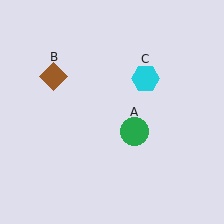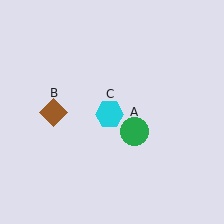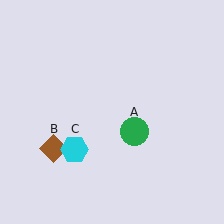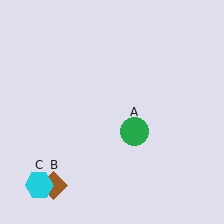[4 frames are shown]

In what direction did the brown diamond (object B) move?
The brown diamond (object B) moved down.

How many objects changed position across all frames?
2 objects changed position: brown diamond (object B), cyan hexagon (object C).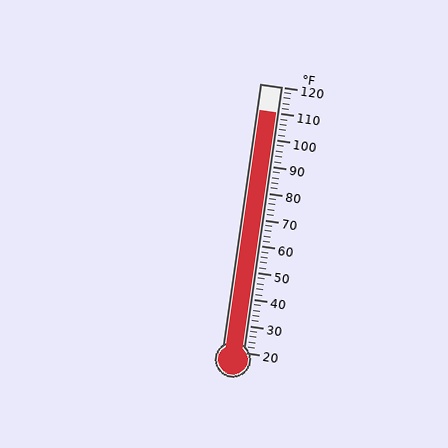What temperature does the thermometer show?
The thermometer shows approximately 110°F.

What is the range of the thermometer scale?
The thermometer scale ranges from 20°F to 120°F.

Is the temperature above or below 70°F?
The temperature is above 70°F.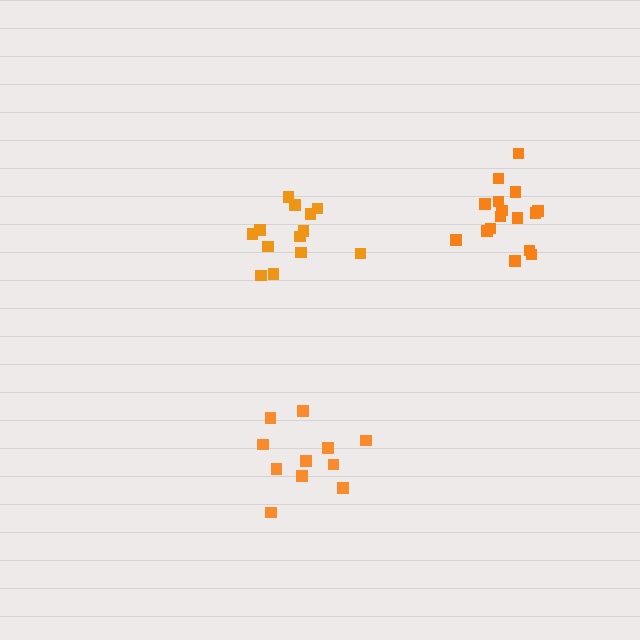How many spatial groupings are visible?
There are 3 spatial groupings.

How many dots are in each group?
Group 1: 13 dots, Group 2: 16 dots, Group 3: 11 dots (40 total).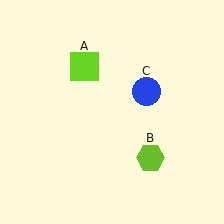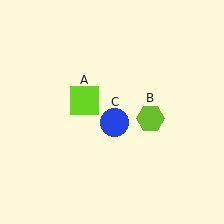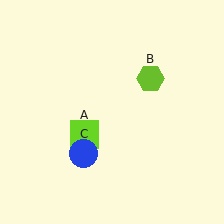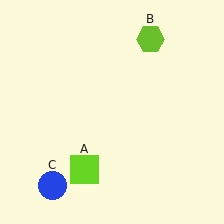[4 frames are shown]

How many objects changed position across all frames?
3 objects changed position: lime square (object A), lime hexagon (object B), blue circle (object C).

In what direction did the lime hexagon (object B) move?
The lime hexagon (object B) moved up.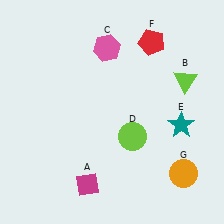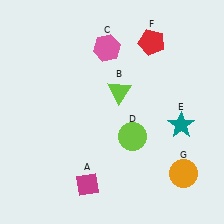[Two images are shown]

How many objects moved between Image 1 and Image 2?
1 object moved between the two images.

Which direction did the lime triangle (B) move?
The lime triangle (B) moved left.